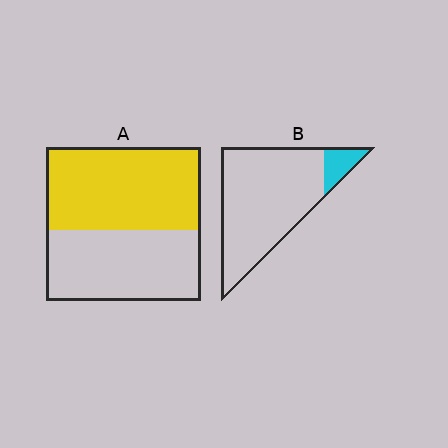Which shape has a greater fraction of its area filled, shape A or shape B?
Shape A.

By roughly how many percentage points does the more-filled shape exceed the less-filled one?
By roughly 45 percentage points (A over B).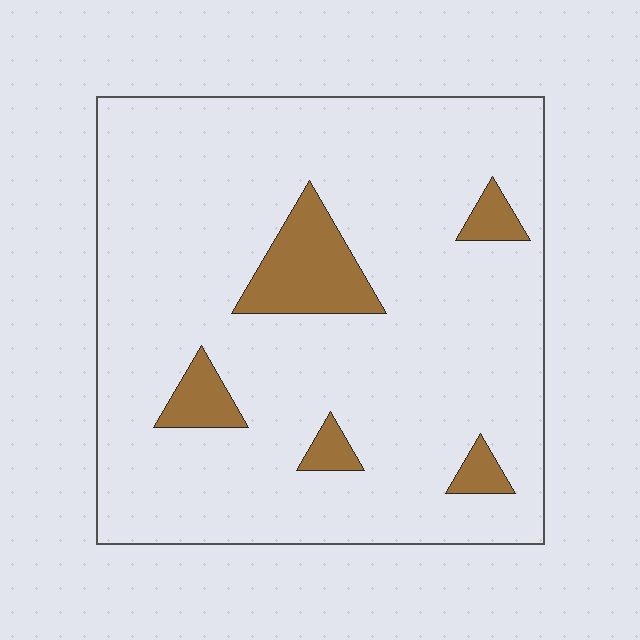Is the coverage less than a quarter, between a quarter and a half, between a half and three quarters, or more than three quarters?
Less than a quarter.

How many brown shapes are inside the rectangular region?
5.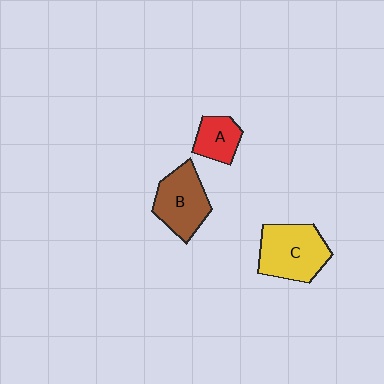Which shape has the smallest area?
Shape A (red).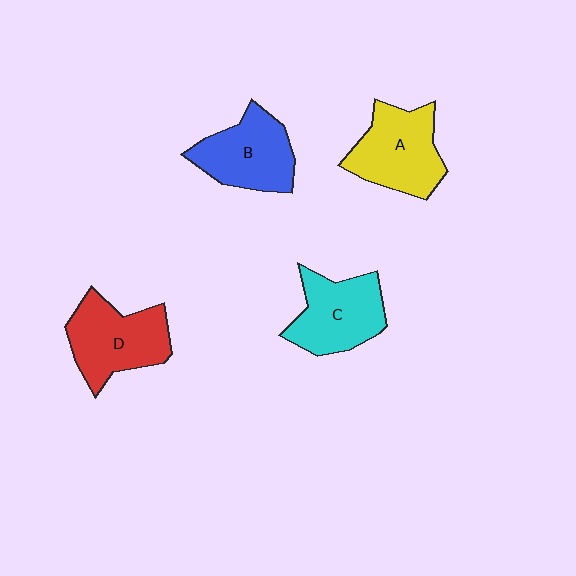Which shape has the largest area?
Shape D (red).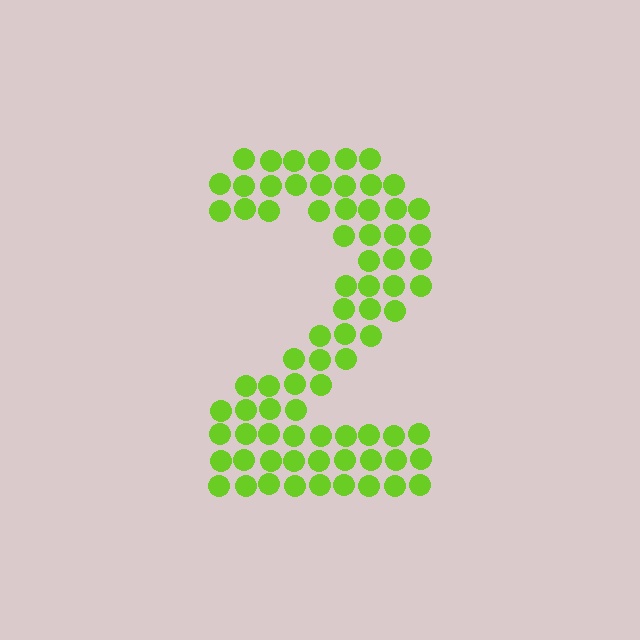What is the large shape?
The large shape is the digit 2.